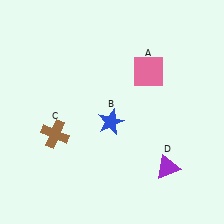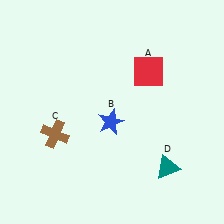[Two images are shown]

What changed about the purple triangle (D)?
In Image 1, D is purple. In Image 2, it changed to teal.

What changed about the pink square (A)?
In Image 1, A is pink. In Image 2, it changed to red.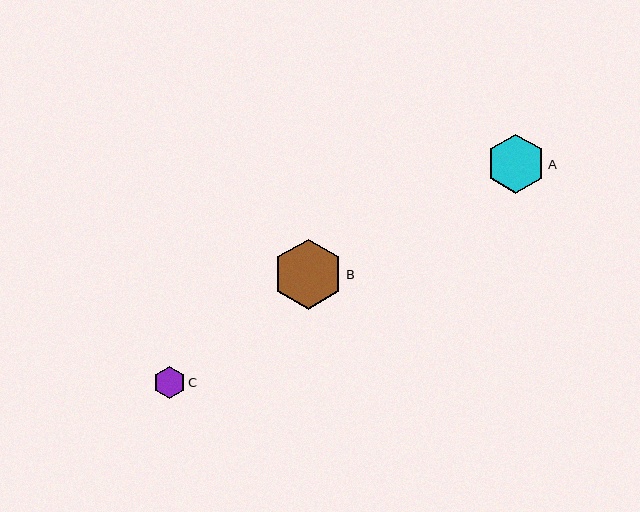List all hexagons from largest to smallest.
From largest to smallest: B, A, C.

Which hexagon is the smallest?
Hexagon C is the smallest with a size of approximately 32 pixels.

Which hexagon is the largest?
Hexagon B is the largest with a size of approximately 70 pixels.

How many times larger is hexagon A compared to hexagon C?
Hexagon A is approximately 1.8 times the size of hexagon C.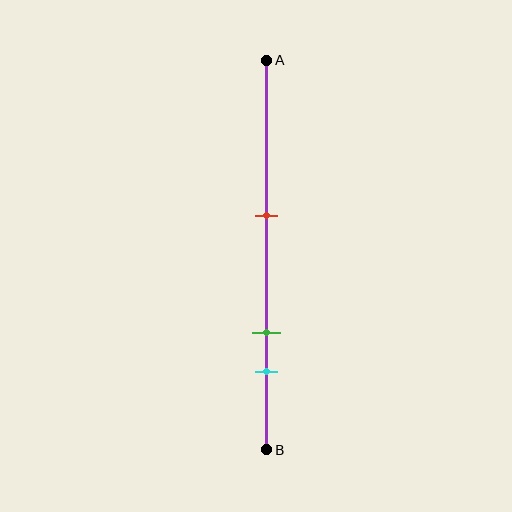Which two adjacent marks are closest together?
The green and cyan marks are the closest adjacent pair.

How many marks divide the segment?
There are 3 marks dividing the segment.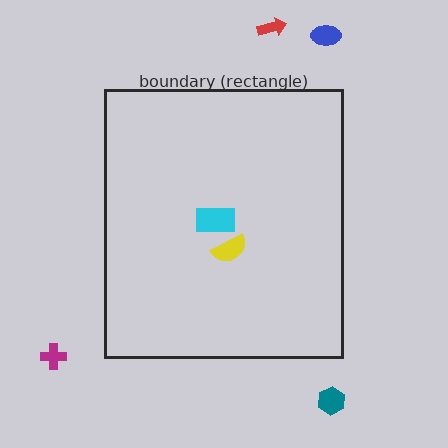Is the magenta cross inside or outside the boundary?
Outside.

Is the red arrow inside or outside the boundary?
Outside.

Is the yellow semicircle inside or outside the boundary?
Inside.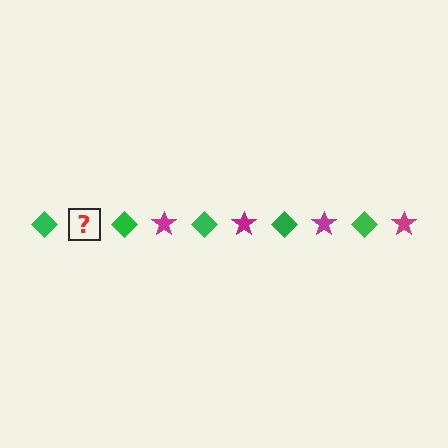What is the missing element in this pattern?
The missing element is a magenta star.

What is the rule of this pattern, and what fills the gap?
The rule is that the pattern alternates between green diamond and magenta star. The gap should be filled with a magenta star.